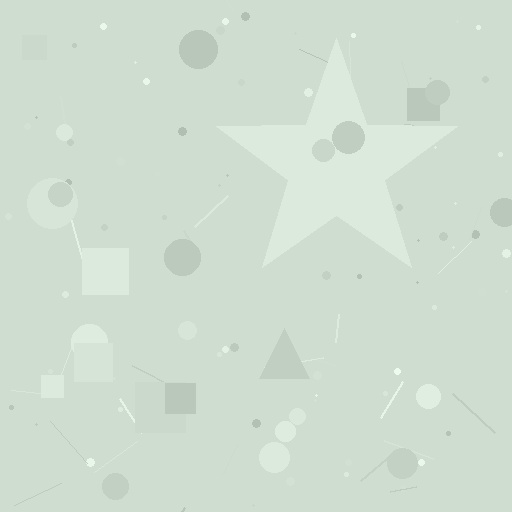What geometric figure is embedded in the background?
A star is embedded in the background.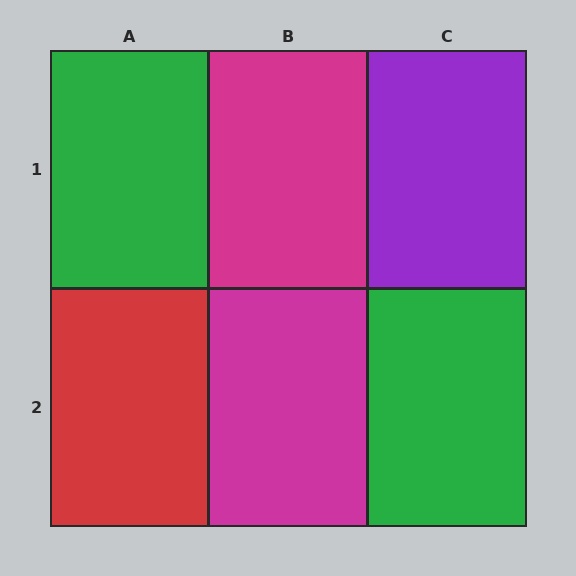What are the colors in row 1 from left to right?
Green, magenta, purple.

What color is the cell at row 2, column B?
Magenta.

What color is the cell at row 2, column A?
Red.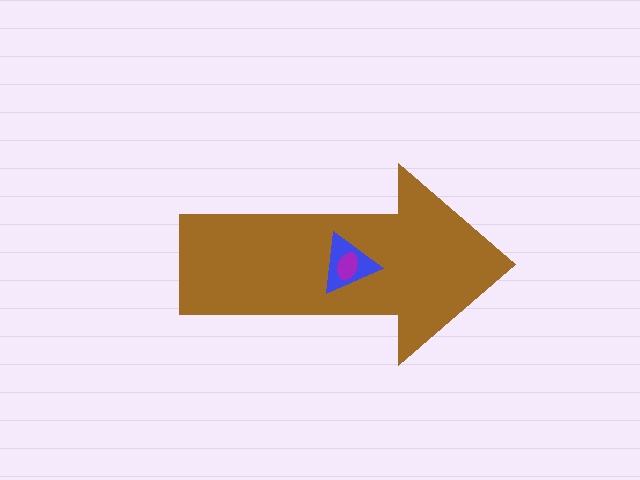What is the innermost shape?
The purple ellipse.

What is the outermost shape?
The brown arrow.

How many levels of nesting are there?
3.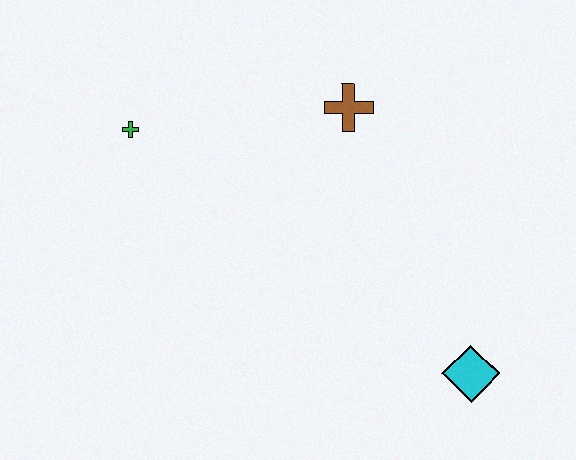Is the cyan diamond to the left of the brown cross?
No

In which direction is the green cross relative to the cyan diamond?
The green cross is to the left of the cyan diamond.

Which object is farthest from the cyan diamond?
The green cross is farthest from the cyan diamond.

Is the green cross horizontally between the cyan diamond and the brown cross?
No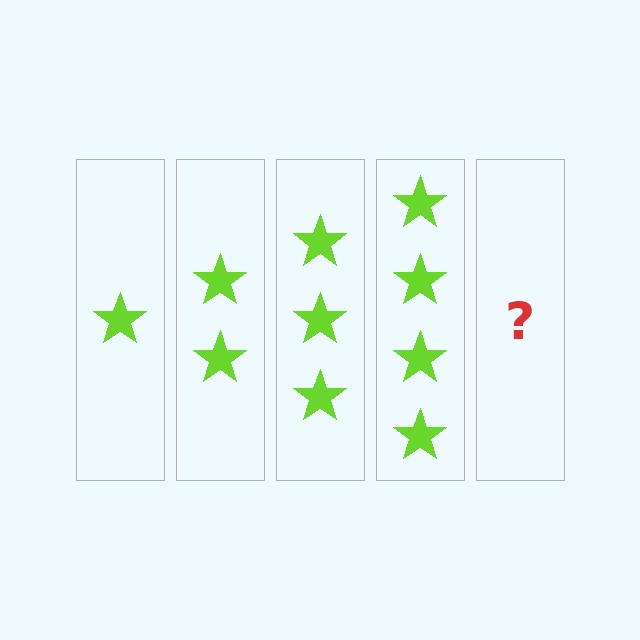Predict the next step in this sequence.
The next step is 5 stars.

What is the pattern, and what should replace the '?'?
The pattern is that each step adds one more star. The '?' should be 5 stars.